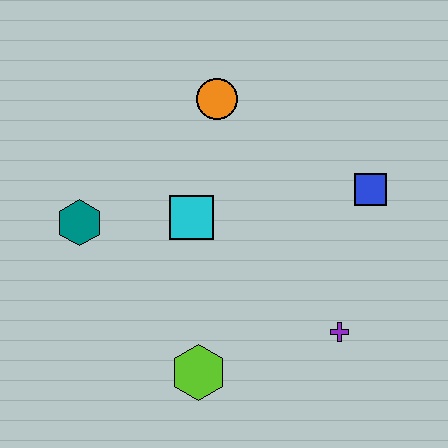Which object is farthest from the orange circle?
The lime hexagon is farthest from the orange circle.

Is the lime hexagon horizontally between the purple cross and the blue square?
No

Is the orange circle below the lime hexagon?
No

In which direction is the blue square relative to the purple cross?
The blue square is above the purple cross.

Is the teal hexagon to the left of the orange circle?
Yes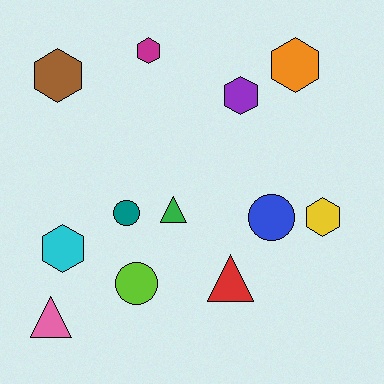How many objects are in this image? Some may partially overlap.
There are 12 objects.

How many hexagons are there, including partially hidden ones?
There are 6 hexagons.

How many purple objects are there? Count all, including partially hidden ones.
There is 1 purple object.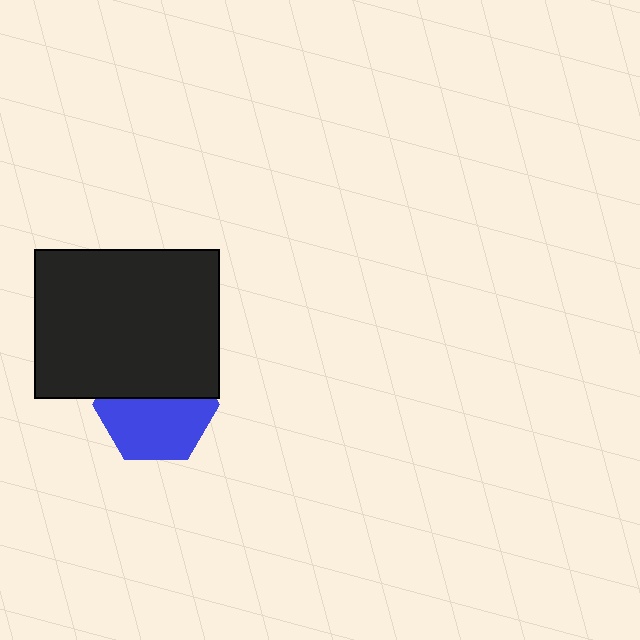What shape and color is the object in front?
The object in front is a black rectangle.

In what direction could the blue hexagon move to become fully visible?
The blue hexagon could move down. That would shift it out from behind the black rectangle entirely.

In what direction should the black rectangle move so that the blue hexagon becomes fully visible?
The black rectangle should move up. That is the shortest direction to clear the overlap and leave the blue hexagon fully visible.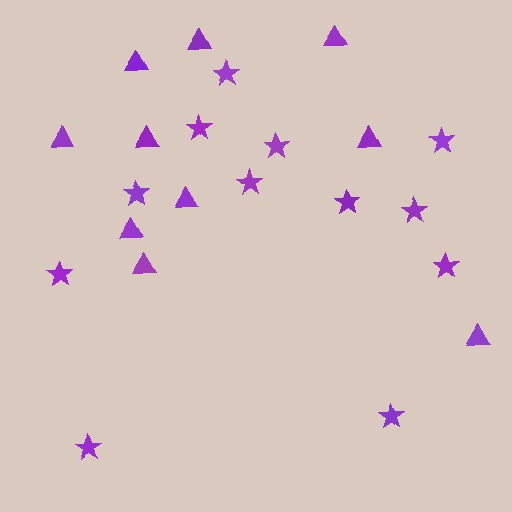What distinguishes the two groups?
There are 2 groups: one group of triangles (10) and one group of stars (12).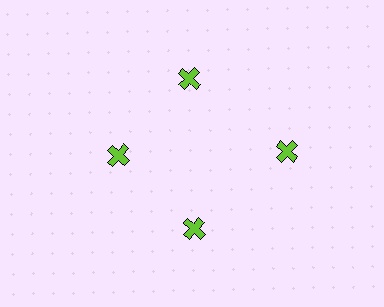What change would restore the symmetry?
The symmetry would be restored by moving it inward, back onto the ring so that all 4 crosses sit at equal angles and equal distance from the center.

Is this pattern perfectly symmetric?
No. The 4 lime crosses are arranged in a ring, but one element near the 3 o'clock position is pushed outward from the center, breaking the 4-fold rotational symmetry.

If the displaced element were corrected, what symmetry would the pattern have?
It would have 4-fold rotational symmetry — the pattern would map onto itself every 90 degrees.